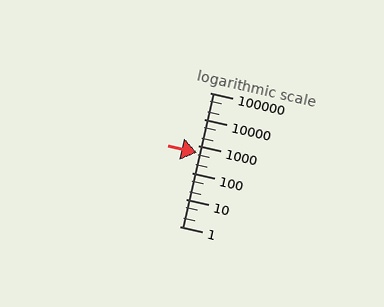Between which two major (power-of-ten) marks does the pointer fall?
The pointer is between 100 and 1000.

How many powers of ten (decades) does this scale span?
The scale spans 5 decades, from 1 to 100000.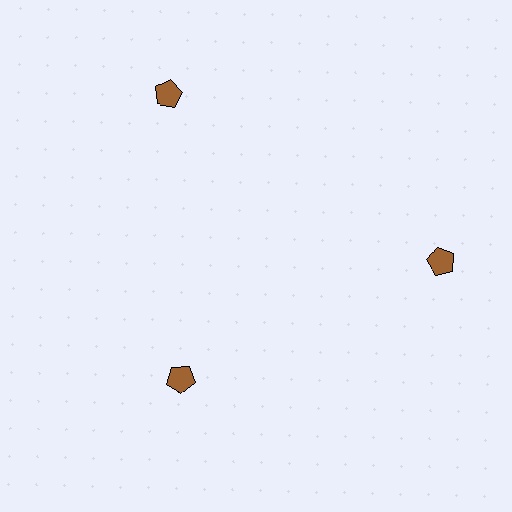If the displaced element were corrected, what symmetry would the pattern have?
It would have 3-fold rotational symmetry — the pattern would map onto itself every 120 degrees.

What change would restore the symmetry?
The symmetry would be restored by moving it outward, back onto the ring so that all 3 pentagons sit at equal angles and equal distance from the center.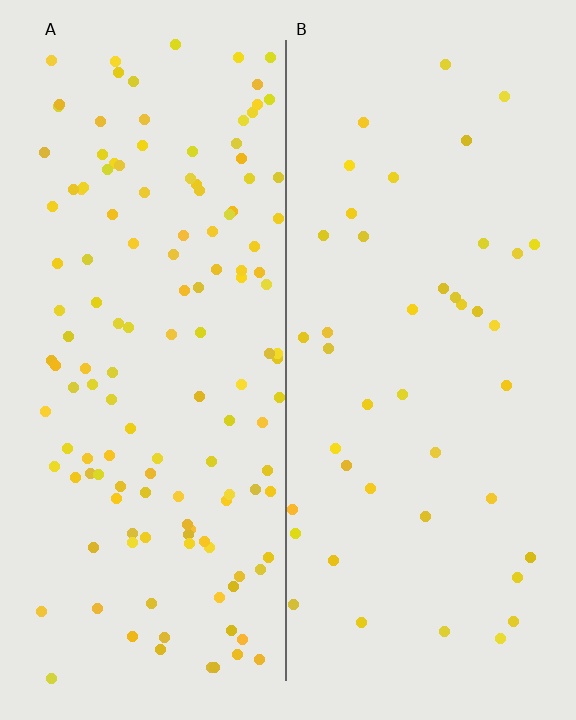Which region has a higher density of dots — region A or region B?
A (the left).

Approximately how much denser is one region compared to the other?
Approximately 3.2× — region A over region B.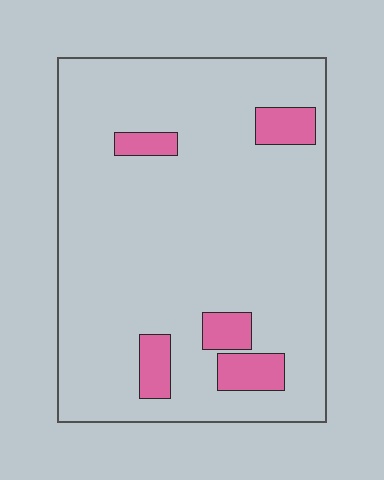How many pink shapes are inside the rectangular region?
5.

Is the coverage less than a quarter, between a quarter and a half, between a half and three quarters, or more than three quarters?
Less than a quarter.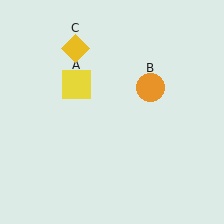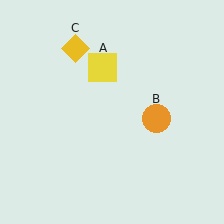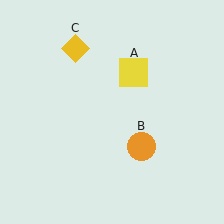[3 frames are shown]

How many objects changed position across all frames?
2 objects changed position: yellow square (object A), orange circle (object B).